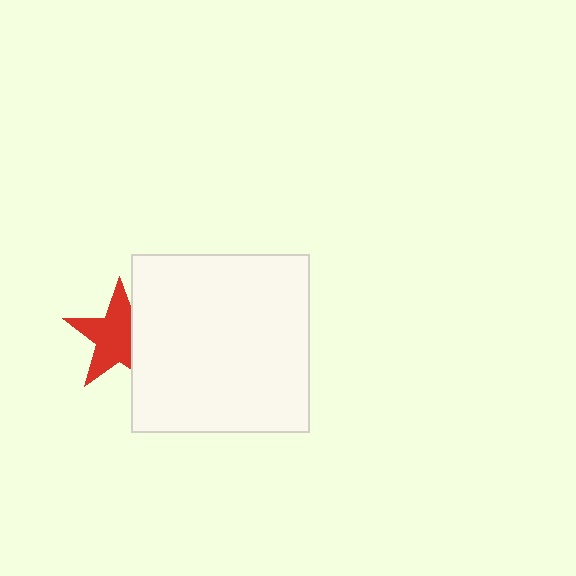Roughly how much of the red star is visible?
Most of it is visible (roughly 69%).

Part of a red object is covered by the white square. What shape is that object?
It is a star.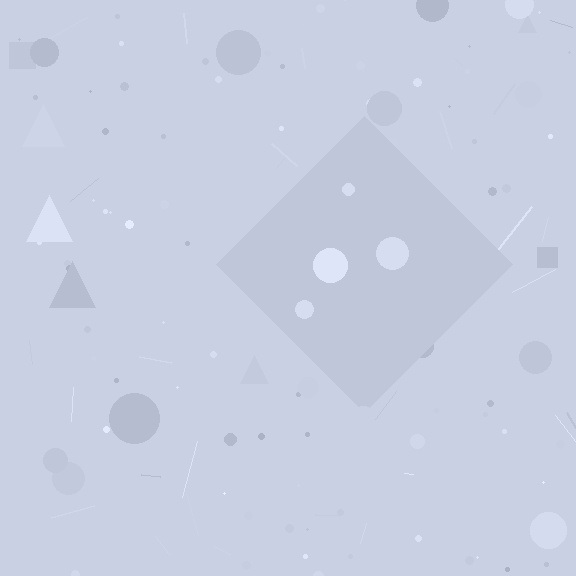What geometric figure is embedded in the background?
A diamond is embedded in the background.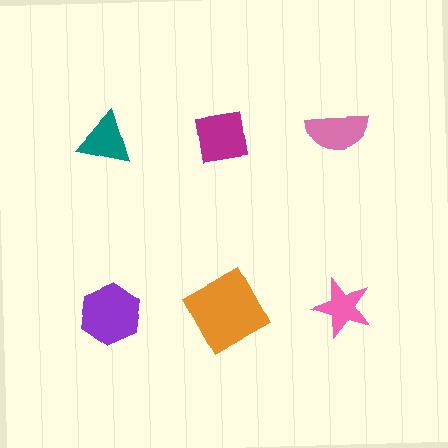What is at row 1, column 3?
A pink semicircle.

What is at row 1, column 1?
A teal triangle.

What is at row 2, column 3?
A pink star.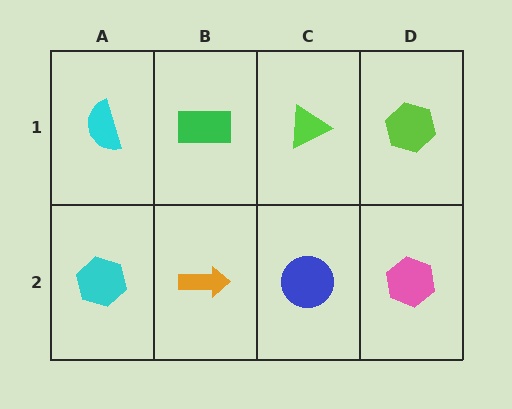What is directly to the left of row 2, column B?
A cyan hexagon.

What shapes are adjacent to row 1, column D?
A pink hexagon (row 2, column D), a lime triangle (row 1, column C).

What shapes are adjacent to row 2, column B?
A green rectangle (row 1, column B), a cyan hexagon (row 2, column A), a blue circle (row 2, column C).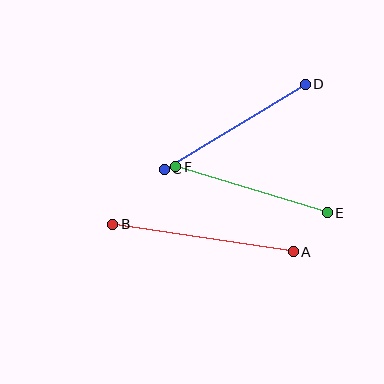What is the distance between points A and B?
The distance is approximately 183 pixels.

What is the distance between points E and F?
The distance is approximately 158 pixels.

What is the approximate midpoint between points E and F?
The midpoint is at approximately (251, 190) pixels.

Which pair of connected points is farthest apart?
Points A and B are farthest apart.